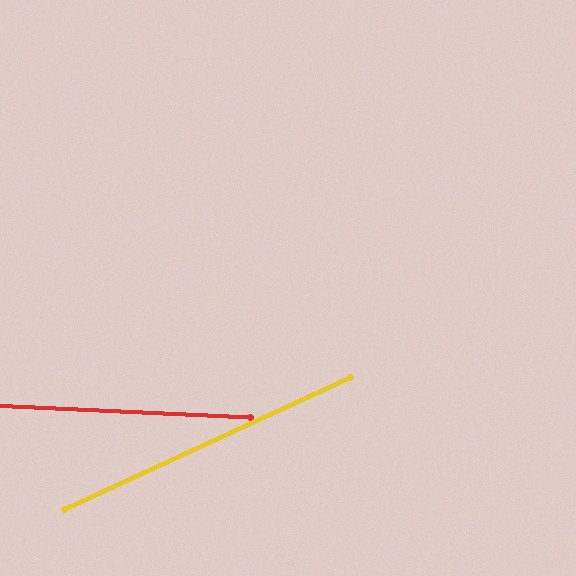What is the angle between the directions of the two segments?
Approximately 27 degrees.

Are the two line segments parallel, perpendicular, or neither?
Neither parallel nor perpendicular — they differ by about 27°.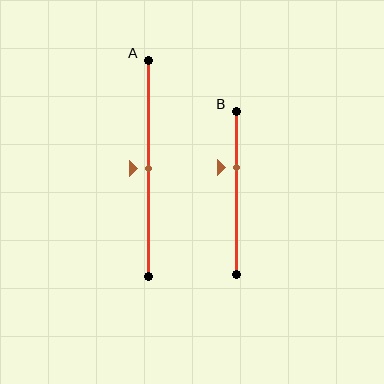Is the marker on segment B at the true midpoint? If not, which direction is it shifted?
No, the marker on segment B is shifted upward by about 16% of the segment length.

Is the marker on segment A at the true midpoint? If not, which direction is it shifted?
Yes, the marker on segment A is at the true midpoint.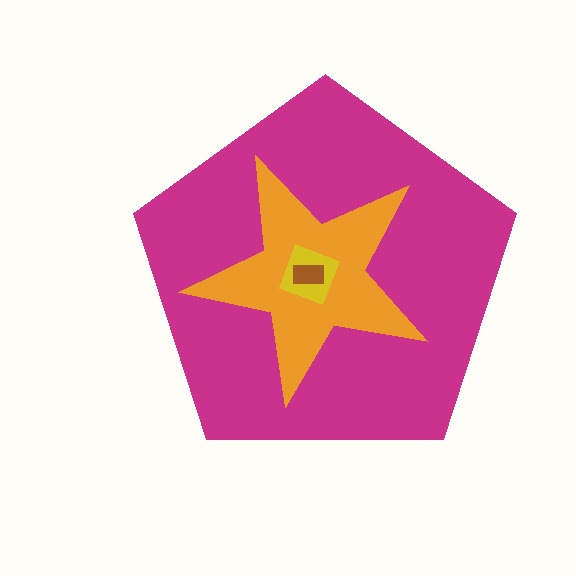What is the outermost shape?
The magenta pentagon.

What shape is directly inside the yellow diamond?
The brown rectangle.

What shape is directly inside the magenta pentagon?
The orange star.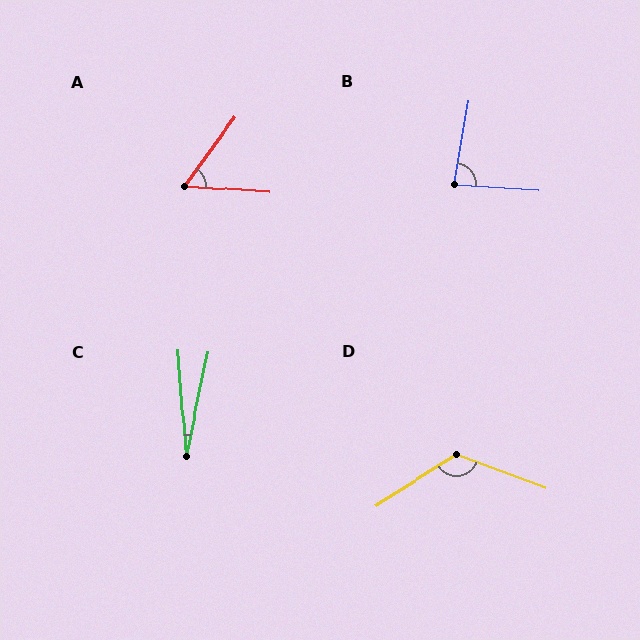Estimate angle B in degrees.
Approximately 84 degrees.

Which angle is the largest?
D, at approximately 127 degrees.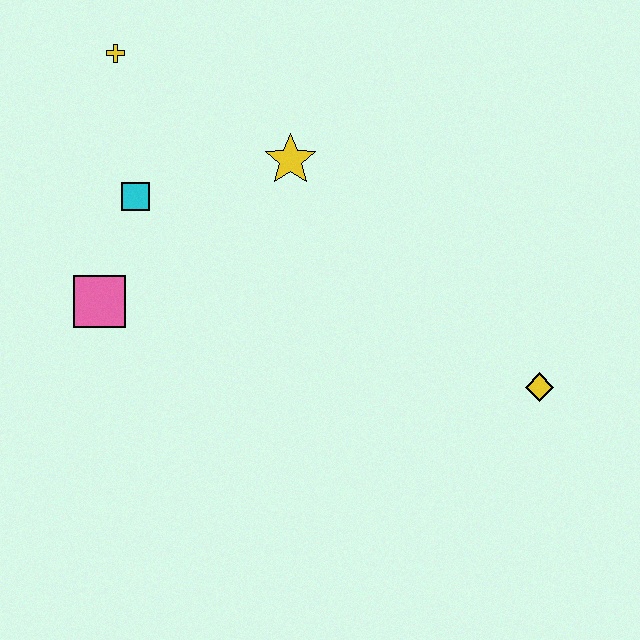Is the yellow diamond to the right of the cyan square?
Yes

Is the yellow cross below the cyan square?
No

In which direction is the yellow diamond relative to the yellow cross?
The yellow diamond is to the right of the yellow cross.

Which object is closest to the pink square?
The cyan square is closest to the pink square.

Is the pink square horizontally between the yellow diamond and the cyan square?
No